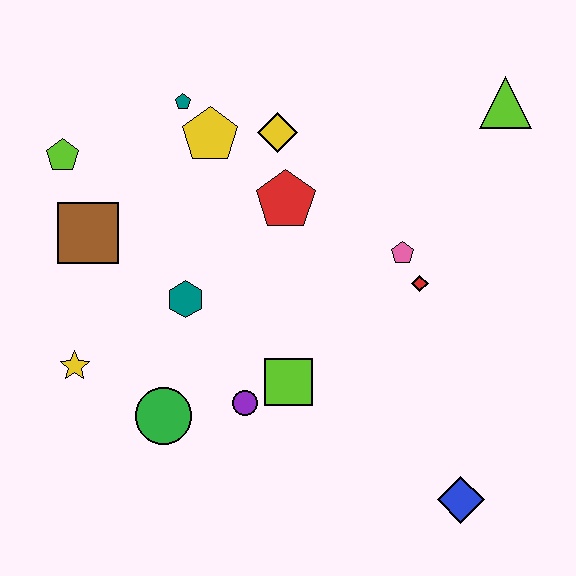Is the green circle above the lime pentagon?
No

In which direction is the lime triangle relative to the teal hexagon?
The lime triangle is to the right of the teal hexagon.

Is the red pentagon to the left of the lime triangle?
Yes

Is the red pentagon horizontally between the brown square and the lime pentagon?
No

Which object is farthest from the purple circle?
The lime triangle is farthest from the purple circle.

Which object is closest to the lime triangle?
The pink pentagon is closest to the lime triangle.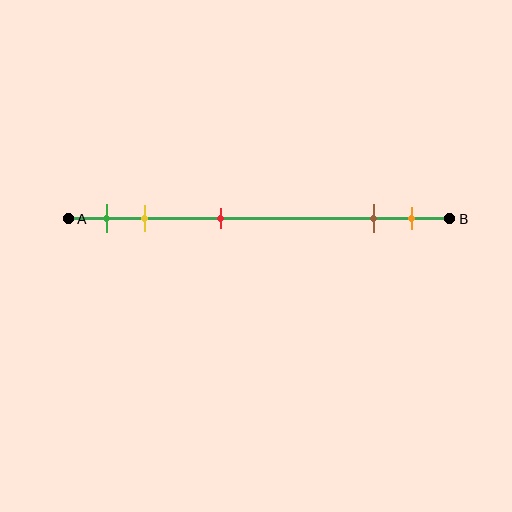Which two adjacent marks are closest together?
The brown and orange marks are the closest adjacent pair.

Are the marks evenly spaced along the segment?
No, the marks are not evenly spaced.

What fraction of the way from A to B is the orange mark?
The orange mark is approximately 90% (0.9) of the way from A to B.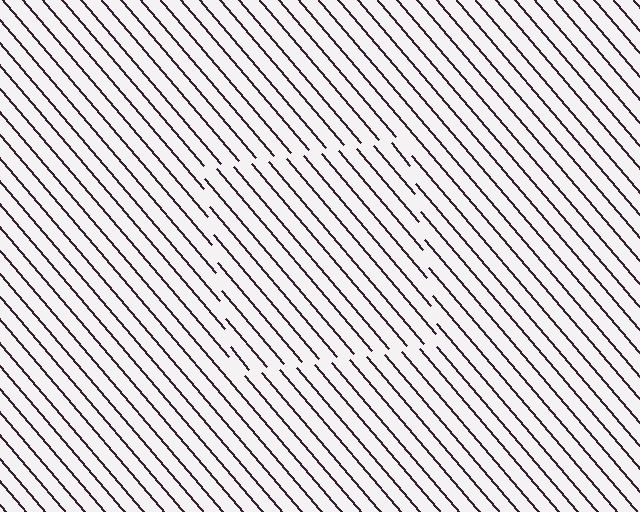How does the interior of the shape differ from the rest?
The interior of the shape contains the same grating, shifted by half a period — the contour is defined by the phase discontinuity where line-ends from the inner and outer gratings abut.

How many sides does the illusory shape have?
4 sides — the line-ends trace a square.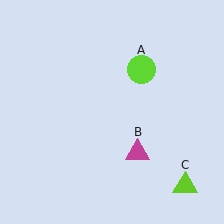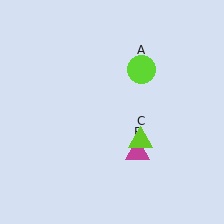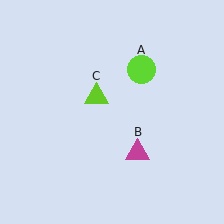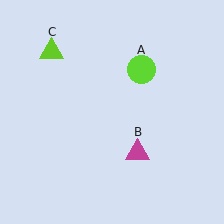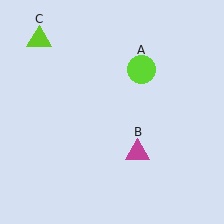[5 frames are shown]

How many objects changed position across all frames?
1 object changed position: lime triangle (object C).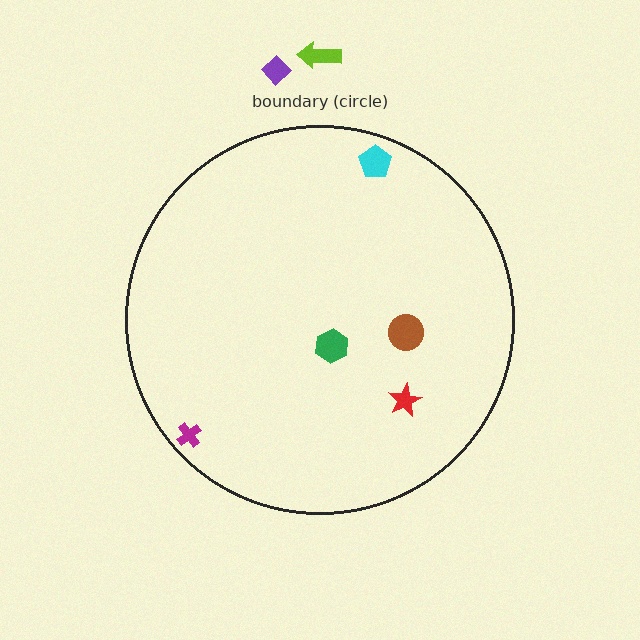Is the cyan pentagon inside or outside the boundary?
Inside.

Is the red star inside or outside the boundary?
Inside.